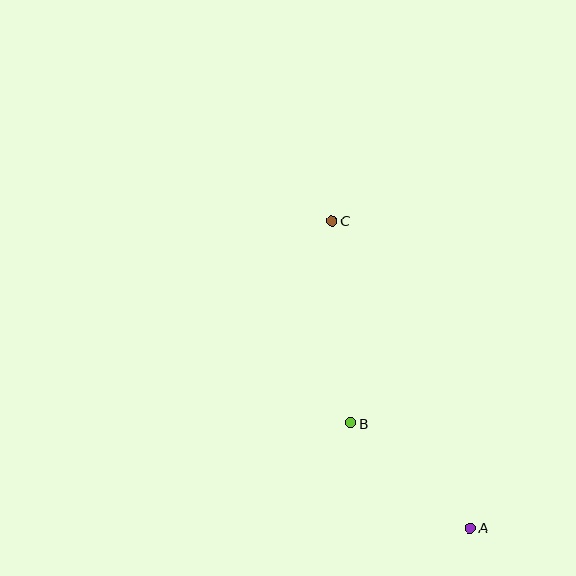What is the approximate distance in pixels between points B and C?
The distance between B and C is approximately 204 pixels.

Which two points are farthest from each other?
Points A and C are farthest from each other.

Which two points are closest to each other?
Points A and B are closest to each other.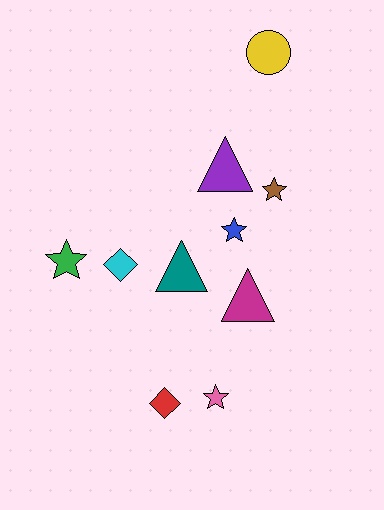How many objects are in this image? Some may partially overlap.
There are 10 objects.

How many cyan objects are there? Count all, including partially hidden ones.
There is 1 cyan object.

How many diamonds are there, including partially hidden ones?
There are 2 diamonds.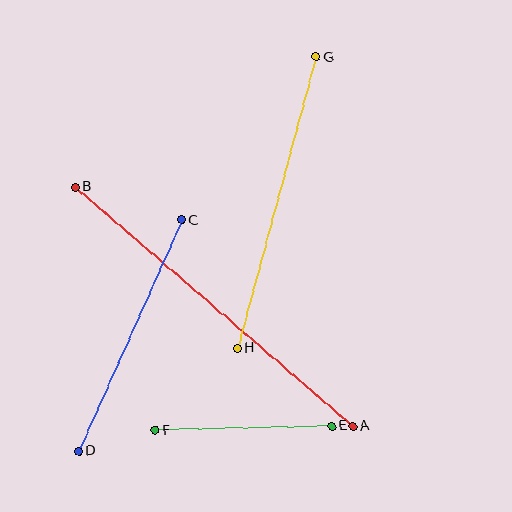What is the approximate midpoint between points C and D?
The midpoint is at approximately (130, 336) pixels.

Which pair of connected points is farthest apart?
Points A and B are farthest apart.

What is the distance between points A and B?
The distance is approximately 366 pixels.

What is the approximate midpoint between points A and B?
The midpoint is at approximately (214, 307) pixels.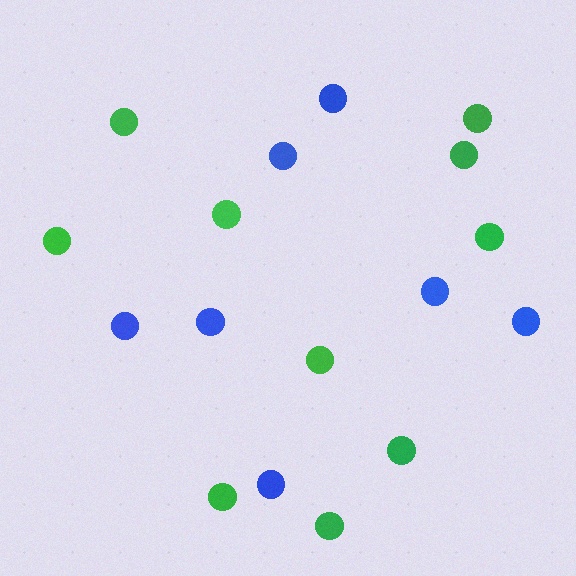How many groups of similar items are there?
There are 2 groups: one group of blue circles (7) and one group of green circles (10).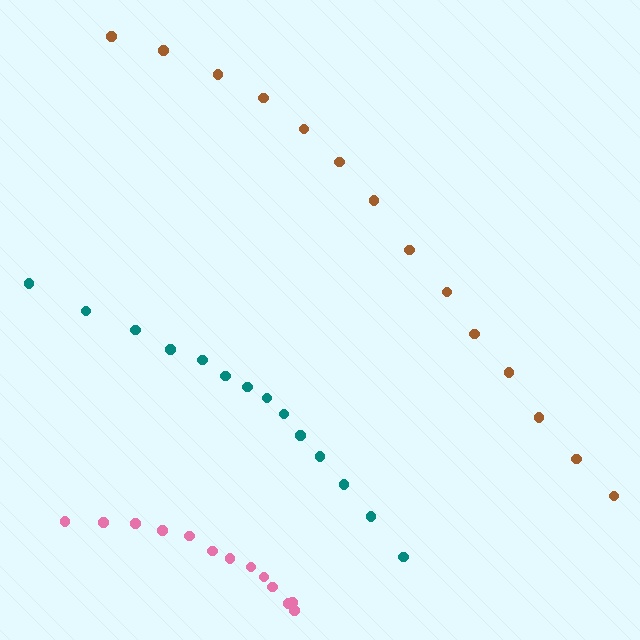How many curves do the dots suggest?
There are 3 distinct paths.